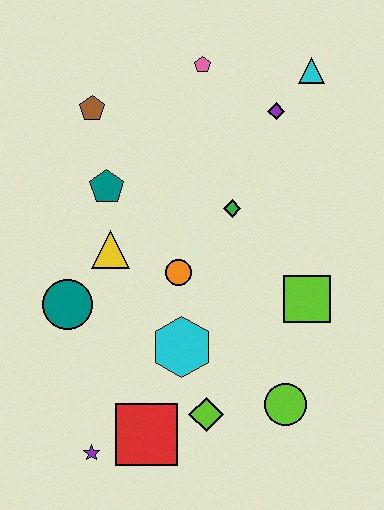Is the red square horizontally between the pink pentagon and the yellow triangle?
Yes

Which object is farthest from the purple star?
The cyan triangle is farthest from the purple star.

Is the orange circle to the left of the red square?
No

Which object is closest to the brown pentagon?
The teal pentagon is closest to the brown pentagon.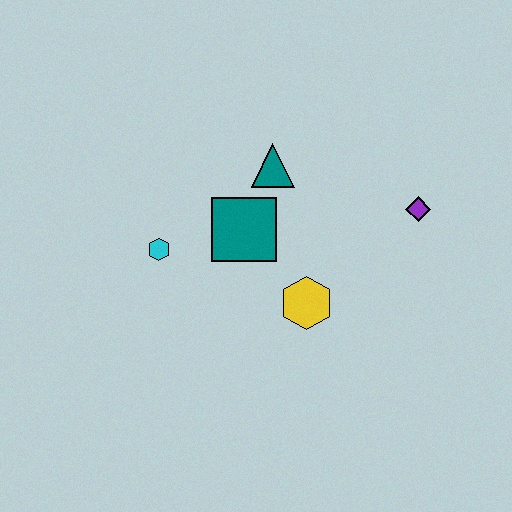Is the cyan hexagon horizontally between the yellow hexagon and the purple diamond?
No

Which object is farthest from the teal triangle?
The purple diamond is farthest from the teal triangle.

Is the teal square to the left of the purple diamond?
Yes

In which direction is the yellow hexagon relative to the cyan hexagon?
The yellow hexagon is to the right of the cyan hexagon.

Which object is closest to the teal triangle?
The teal square is closest to the teal triangle.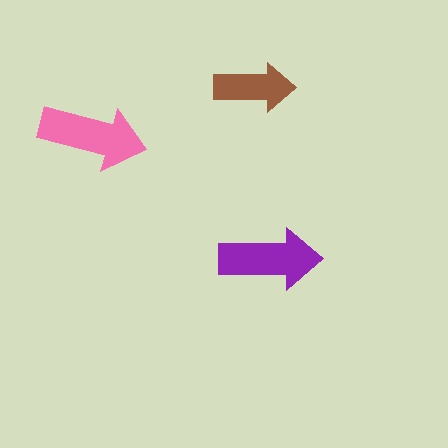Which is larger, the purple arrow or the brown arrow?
The purple one.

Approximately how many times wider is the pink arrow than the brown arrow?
About 1.5 times wider.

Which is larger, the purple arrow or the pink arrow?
The pink one.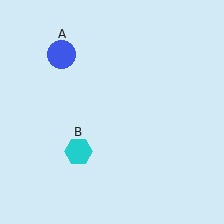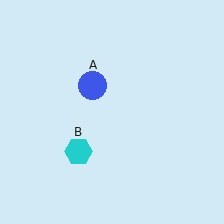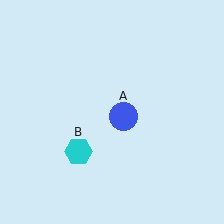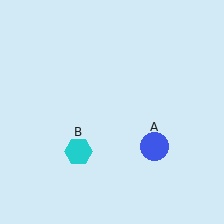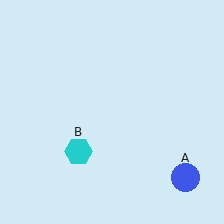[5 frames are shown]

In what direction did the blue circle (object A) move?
The blue circle (object A) moved down and to the right.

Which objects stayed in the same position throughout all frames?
Cyan hexagon (object B) remained stationary.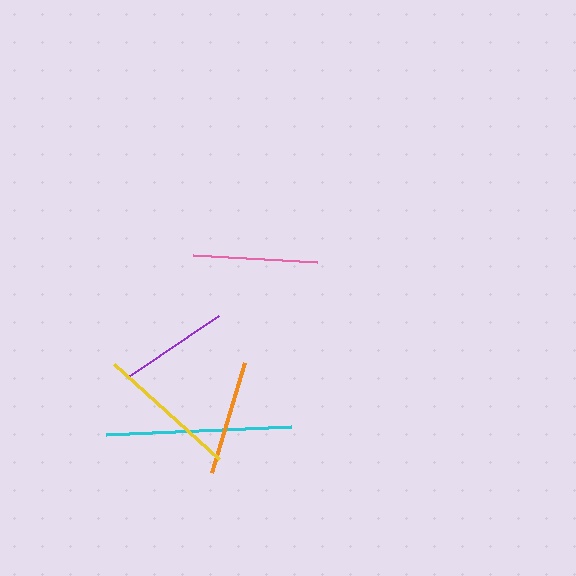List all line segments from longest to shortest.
From longest to shortest: cyan, yellow, pink, orange, purple.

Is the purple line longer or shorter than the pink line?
The pink line is longer than the purple line.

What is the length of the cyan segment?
The cyan segment is approximately 185 pixels long.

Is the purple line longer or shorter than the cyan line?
The cyan line is longer than the purple line.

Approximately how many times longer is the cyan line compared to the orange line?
The cyan line is approximately 1.6 times the length of the orange line.